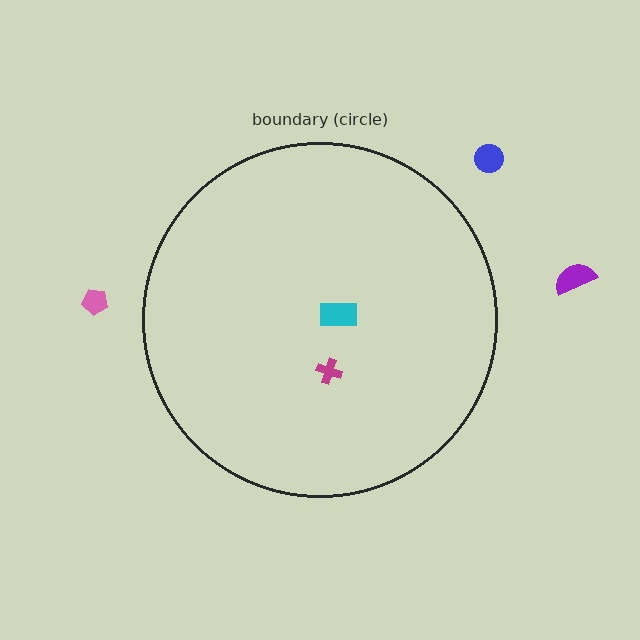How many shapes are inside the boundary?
2 inside, 3 outside.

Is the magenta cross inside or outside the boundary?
Inside.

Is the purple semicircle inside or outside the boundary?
Outside.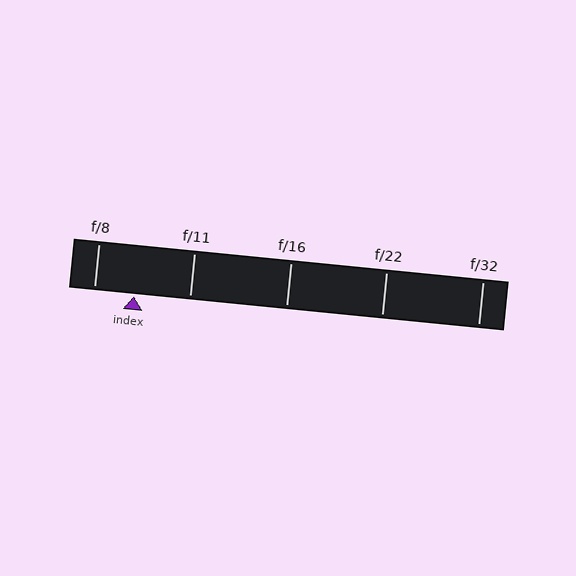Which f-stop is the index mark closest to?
The index mark is closest to f/8.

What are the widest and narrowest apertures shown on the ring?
The widest aperture shown is f/8 and the narrowest is f/32.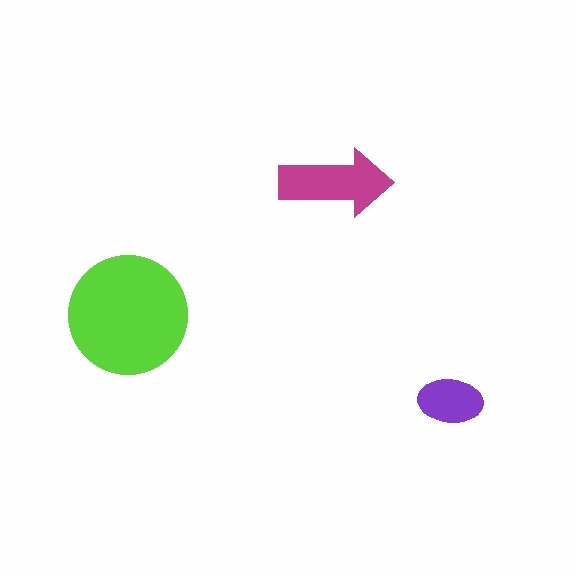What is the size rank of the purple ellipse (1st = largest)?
3rd.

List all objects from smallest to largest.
The purple ellipse, the magenta arrow, the lime circle.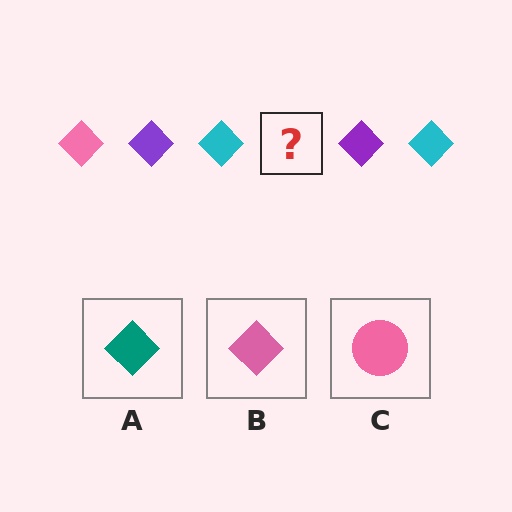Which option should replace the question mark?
Option B.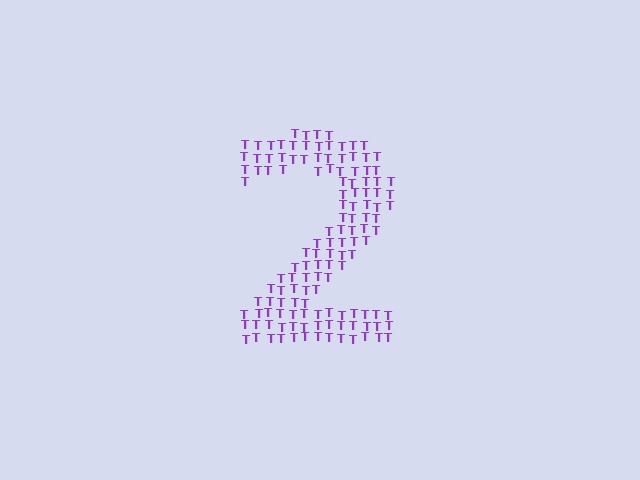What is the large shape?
The large shape is the digit 2.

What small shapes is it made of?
It is made of small letter T's.